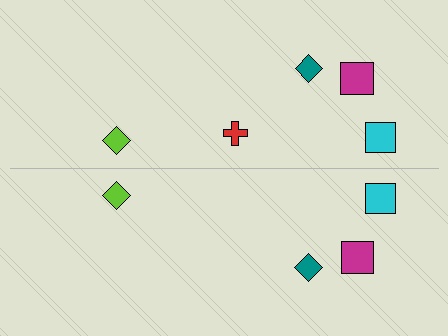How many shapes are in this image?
There are 9 shapes in this image.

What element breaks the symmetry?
A red cross is missing from the bottom side.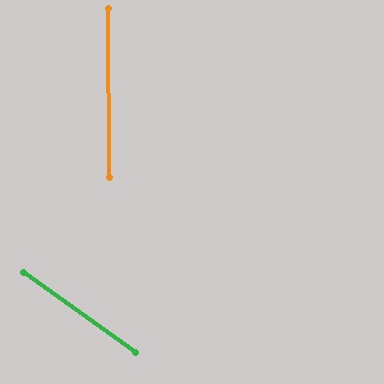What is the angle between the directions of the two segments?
Approximately 54 degrees.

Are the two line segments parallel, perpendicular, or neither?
Neither parallel nor perpendicular — they differ by about 54°.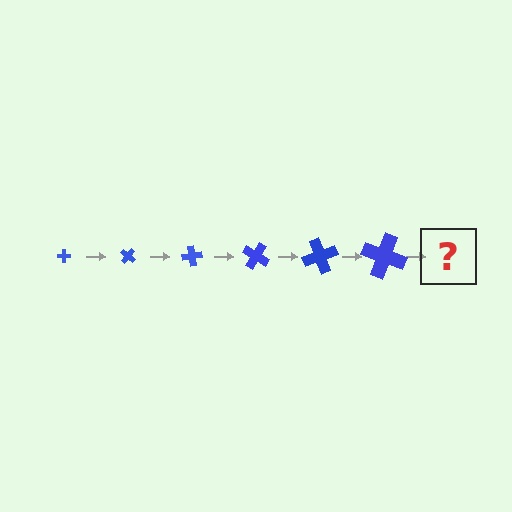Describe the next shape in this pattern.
It should be a cross, larger than the previous one and rotated 240 degrees from the start.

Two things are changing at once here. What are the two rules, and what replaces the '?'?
The two rules are that the cross grows larger each step and it rotates 40 degrees each step. The '?' should be a cross, larger than the previous one and rotated 240 degrees from the start.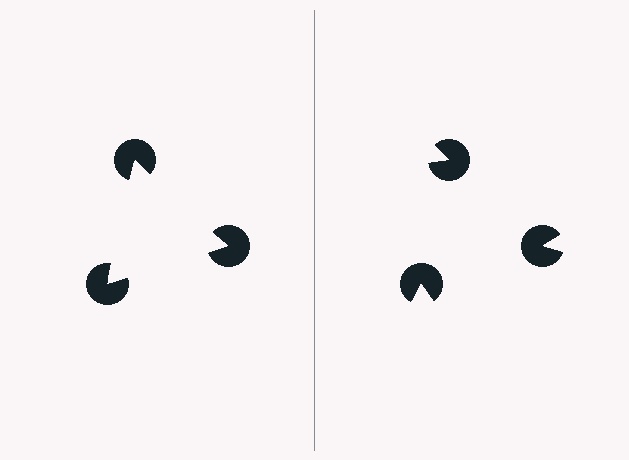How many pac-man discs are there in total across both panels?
6 — 3 on each side.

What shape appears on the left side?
An illusory triangle.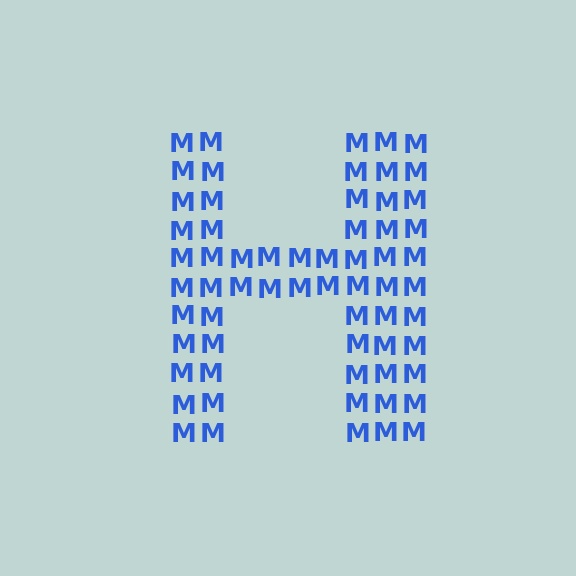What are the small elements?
The small elements are letter M's.